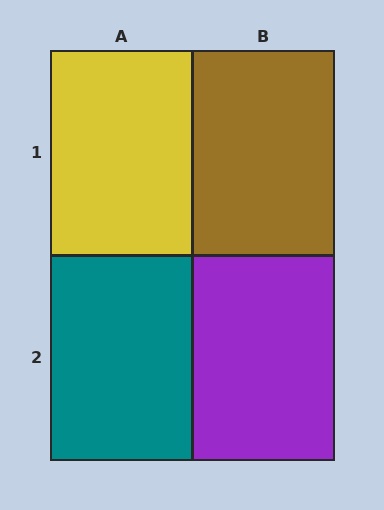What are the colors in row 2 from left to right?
Teal, purple.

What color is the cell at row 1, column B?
Brown.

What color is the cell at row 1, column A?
Yellow.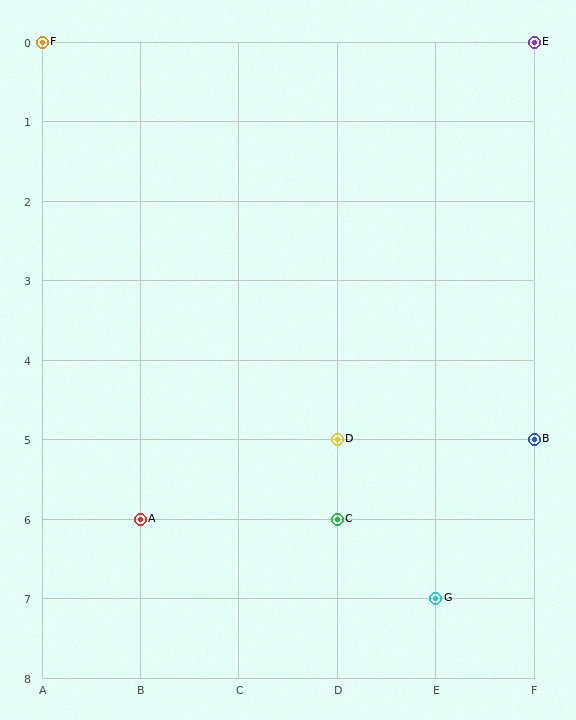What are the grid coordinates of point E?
Point E is at grid coordinates (F, 0).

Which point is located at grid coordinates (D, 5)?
Point D is at (D, 5).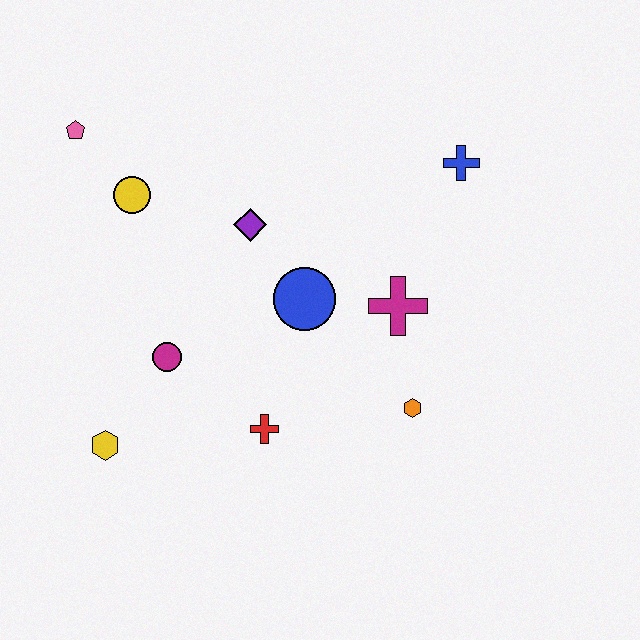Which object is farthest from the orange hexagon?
The pink pentagon is farthest from the orange hexagon.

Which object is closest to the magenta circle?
The yellow hexagon is closest to the magenta circle.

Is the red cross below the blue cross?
Yes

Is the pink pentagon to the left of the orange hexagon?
Yes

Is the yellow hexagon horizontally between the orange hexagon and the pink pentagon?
Yes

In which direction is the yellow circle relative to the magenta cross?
The yellow circle is to the left of the magenta cross.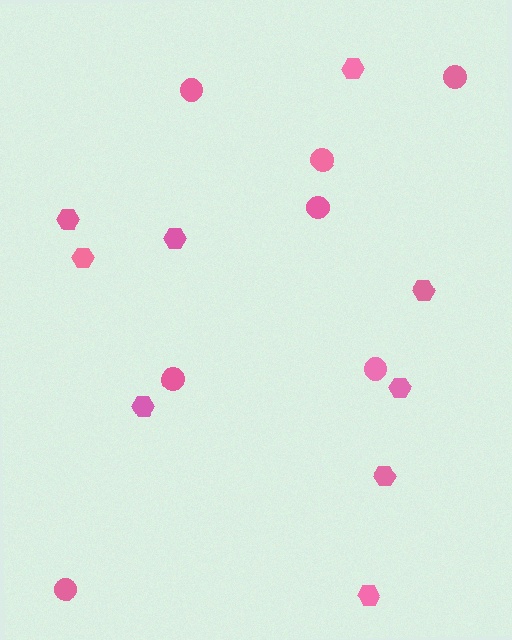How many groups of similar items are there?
There are 2 groups: one group of hexagons (9) and one group of circles (7).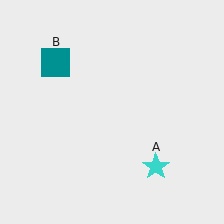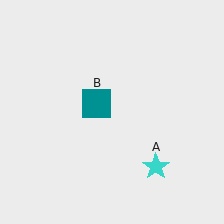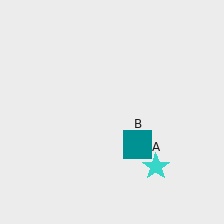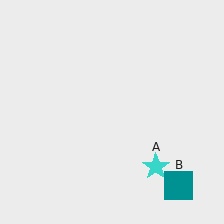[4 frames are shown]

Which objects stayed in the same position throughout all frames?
Cyan star (object A) remained stationary.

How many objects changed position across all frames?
1 object changed position: teal square (object B).